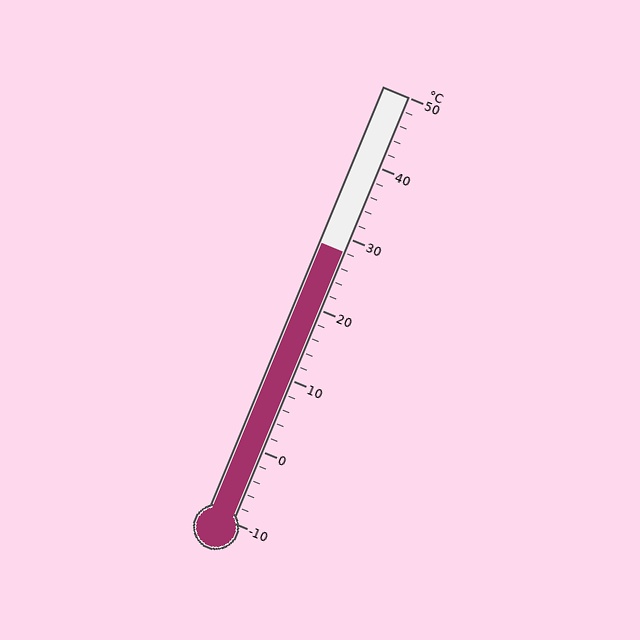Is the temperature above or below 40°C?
The temperature is below 40°C.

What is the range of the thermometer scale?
The thermometer scale ranges from -10°C to 50°C.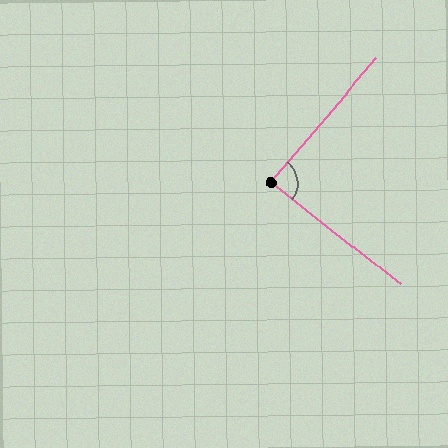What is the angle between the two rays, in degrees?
Approximately 88 degrees.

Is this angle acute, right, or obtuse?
It is approximately a right angle.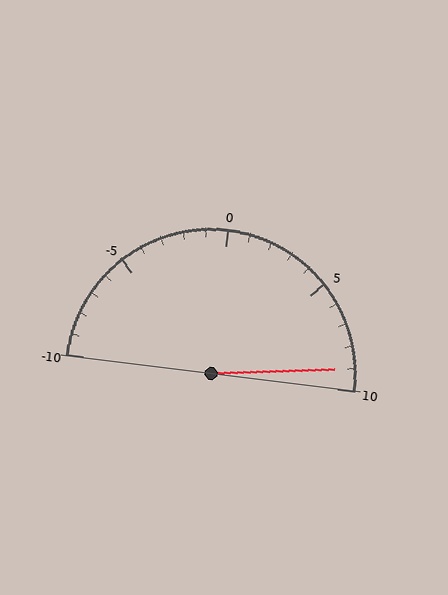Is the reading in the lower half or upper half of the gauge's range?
The reading is in the upper half of the range (-10 to 10).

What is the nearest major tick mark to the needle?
The nearest major tick mark is 10.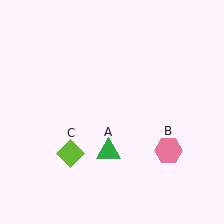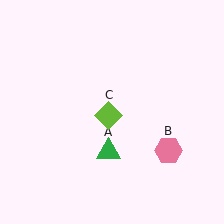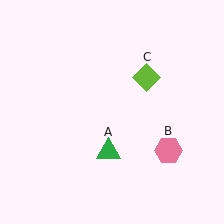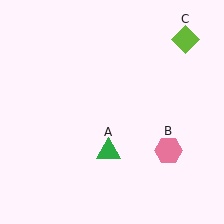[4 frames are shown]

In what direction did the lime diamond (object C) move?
The lime diamond (object C) moved up and to the right.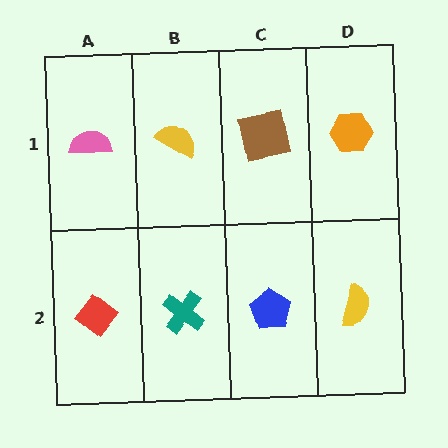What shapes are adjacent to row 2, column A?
A pink semicircle (row 1, column A), a teal cross (row 2, column B).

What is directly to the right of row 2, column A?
A teal cross.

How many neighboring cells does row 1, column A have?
2.